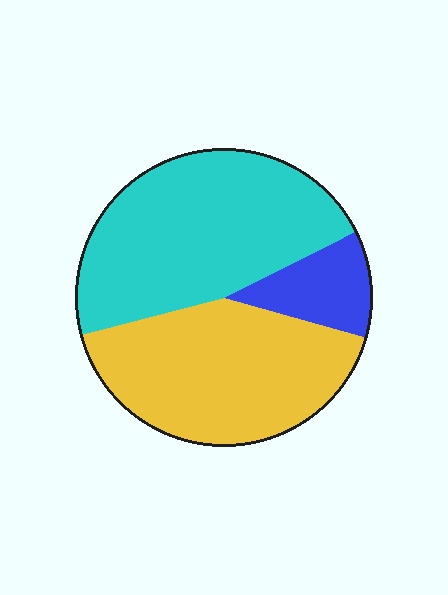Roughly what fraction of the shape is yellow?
Yellow covers about 40% of the shape.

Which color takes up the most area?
Cyan, at roughly 45%.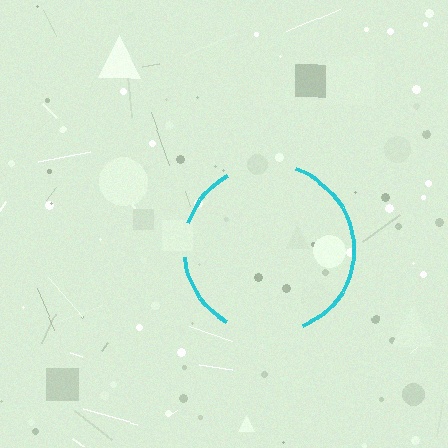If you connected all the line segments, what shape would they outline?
They would outline a circle.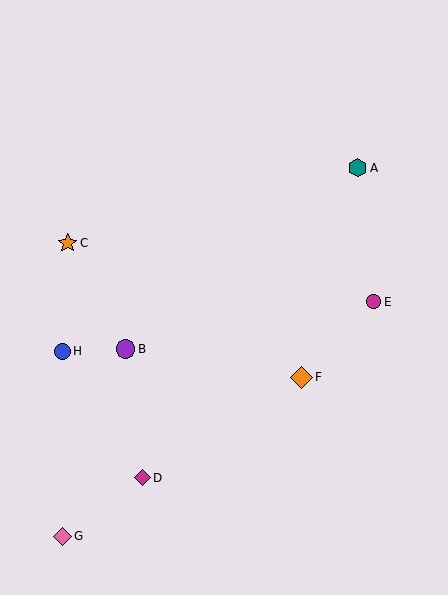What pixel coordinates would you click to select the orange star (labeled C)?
Click at (68, 243) to select the orange star C.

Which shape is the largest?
The orange diamond (labeled F) is the largest.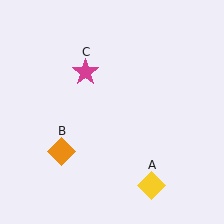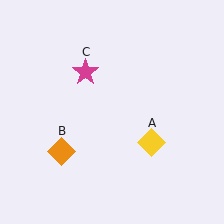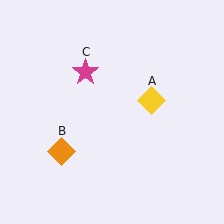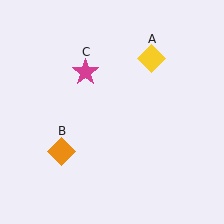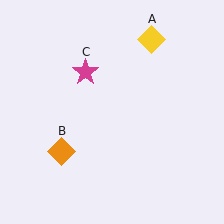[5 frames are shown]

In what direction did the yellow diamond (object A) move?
The yellow diamond (object A) moved up.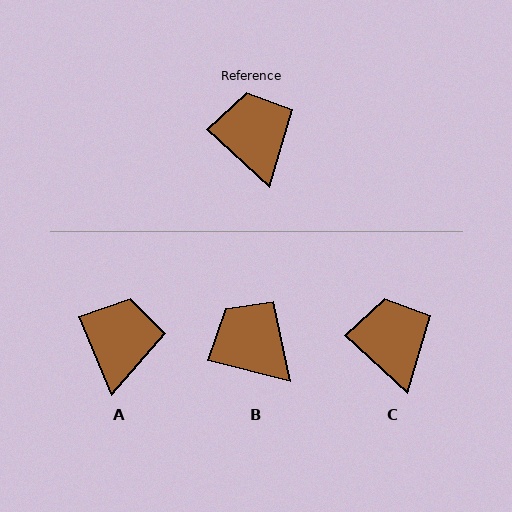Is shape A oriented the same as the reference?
No, it is off by about 25 degrees.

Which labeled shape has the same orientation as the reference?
C.